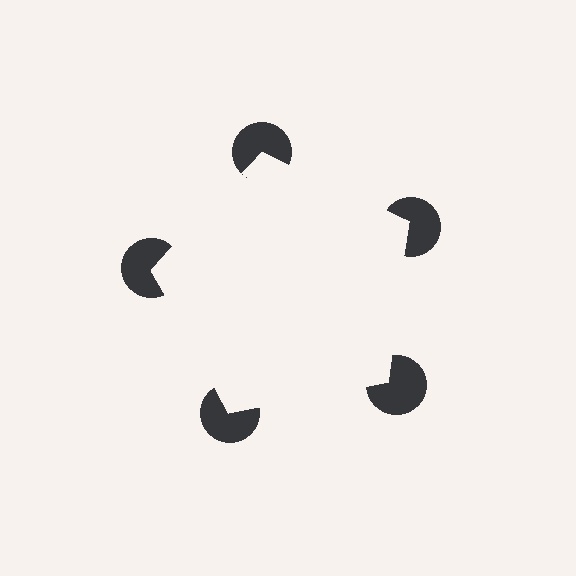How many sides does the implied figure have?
5 sides.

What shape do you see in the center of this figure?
An illusory pentagon — its edges are inferred from the aligned wedge cuts in the pac-man discs, not physically drawn.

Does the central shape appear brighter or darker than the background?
It typically appears slightly brighter than the background, even though no actual brightness change is drawn.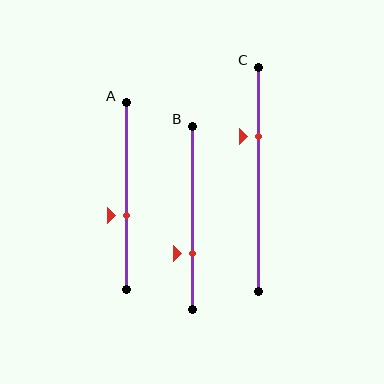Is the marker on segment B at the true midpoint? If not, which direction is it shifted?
No, the marker on segment B is shifted downward by about 20% of the segment length.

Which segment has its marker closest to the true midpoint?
Segment A has its marker closest to the true midpoint.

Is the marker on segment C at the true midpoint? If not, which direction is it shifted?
No, the marker on segment C is shifted upward by about 19% of the segment length.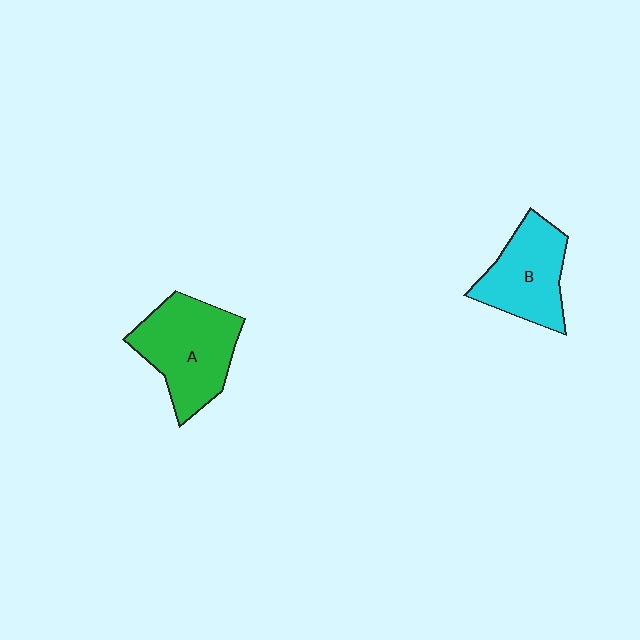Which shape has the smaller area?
Shape B (cyan).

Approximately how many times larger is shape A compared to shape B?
Approximately 1.2 times.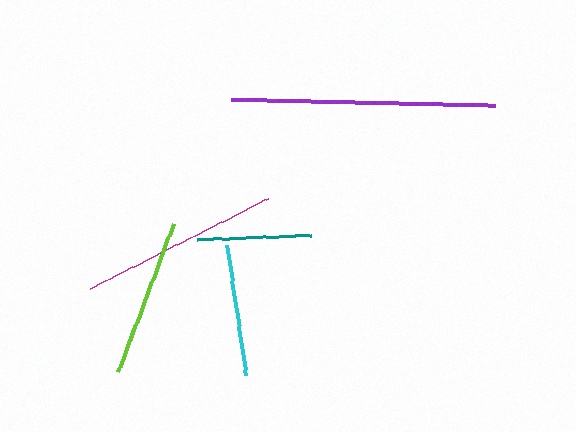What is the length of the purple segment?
The purple segment is approximately 264 pixels long.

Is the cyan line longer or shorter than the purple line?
The purple line is longer than the cyan line.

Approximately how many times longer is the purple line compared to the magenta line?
The purple line is approximately 1.3 times the length of the magenta line.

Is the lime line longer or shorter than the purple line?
The purple line is longer than the lime line.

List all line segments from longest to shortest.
From longest to shortest: purple, magenta, lime, cyan, teal.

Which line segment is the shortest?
The teal line is the shortest at approximately 113 pixels.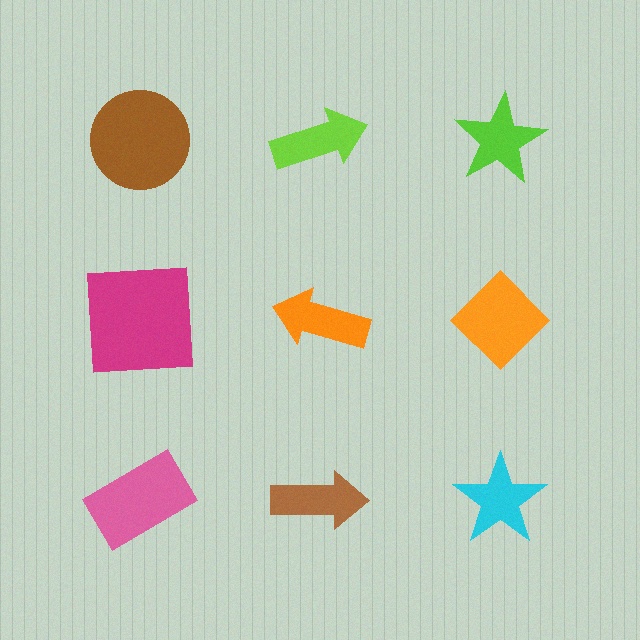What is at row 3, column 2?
A brown arrow.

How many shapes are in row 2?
3 shapes.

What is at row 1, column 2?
A lime arrow.